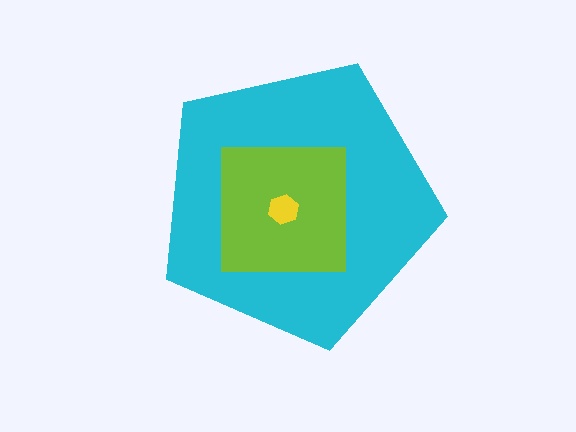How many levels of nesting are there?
3.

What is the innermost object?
The yellow hexagon.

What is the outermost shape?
The cyan pentagon.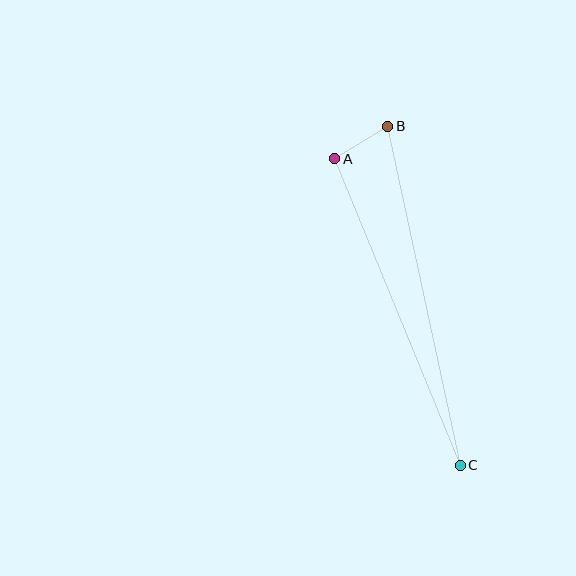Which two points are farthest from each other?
Points B and C are farthest from each other.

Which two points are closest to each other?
Points A and B are closest to each other.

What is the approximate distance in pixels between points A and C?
The distance between A and C is approximately 331 pixels.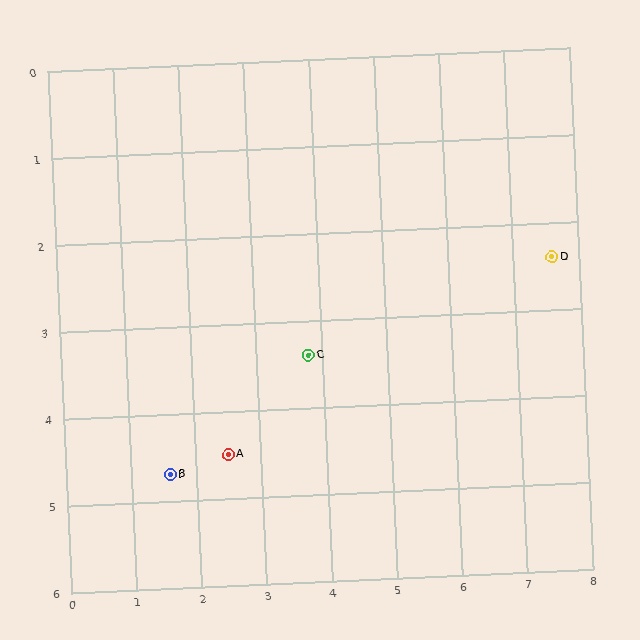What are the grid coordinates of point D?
Point D is at approximately (7.6, 2.4).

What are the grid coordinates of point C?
Point C is at approximately (3.8, 3.4).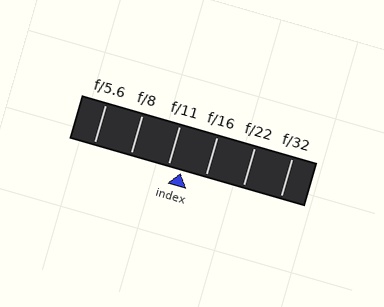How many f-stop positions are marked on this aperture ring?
There are 6 f-stop positions marked.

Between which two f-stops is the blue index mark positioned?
The index mark is between f/11 and f/16.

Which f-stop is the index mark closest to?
The index mark is closest to f/11.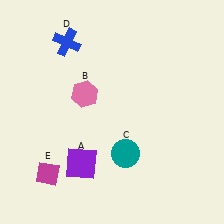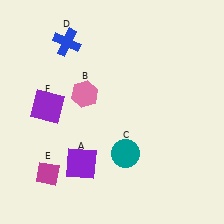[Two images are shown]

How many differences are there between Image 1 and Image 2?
There is 1 difference between the two images.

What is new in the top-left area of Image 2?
A purple square (F) was added in the top-left area of Image 2.